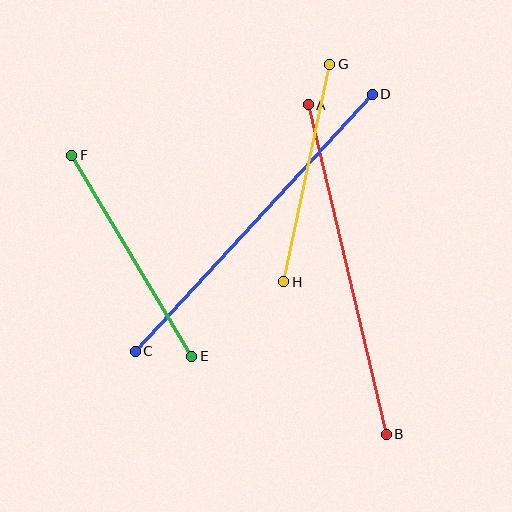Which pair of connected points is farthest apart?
Points C and D are farthest apart.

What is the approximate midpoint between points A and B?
The midpoint is at approximately (347, 270) pixels.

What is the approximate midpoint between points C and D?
The midpoint is at approximately (254, 223) pixels.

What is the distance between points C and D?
The distance is approximately 349 pixels.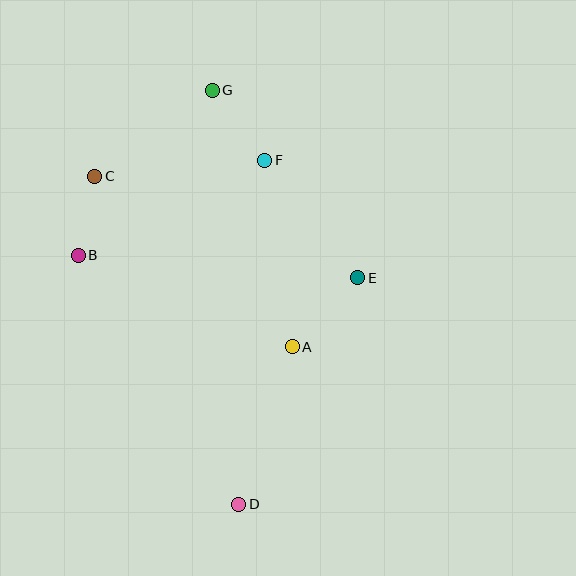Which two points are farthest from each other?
Points D and G are farthest from each other.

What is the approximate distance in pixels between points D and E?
The distance between D and E is approximately 256 pixels.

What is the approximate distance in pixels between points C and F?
The distance between C and F is approximately 171 pixels.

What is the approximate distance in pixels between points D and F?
The distance between D and F is approximately 345 pixels.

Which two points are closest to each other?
Points B and C are closest to each other.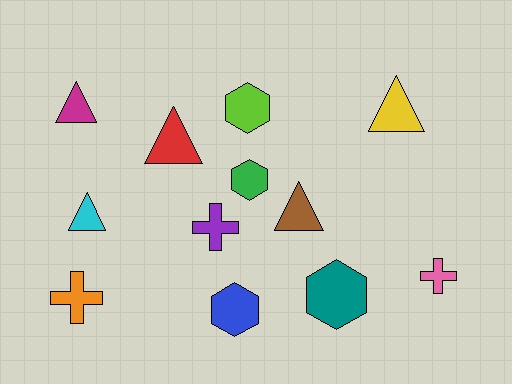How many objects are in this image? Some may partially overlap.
There are 12 objects.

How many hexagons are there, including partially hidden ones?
There are 4 hexagons.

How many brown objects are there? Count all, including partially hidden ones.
There is 1 brown object.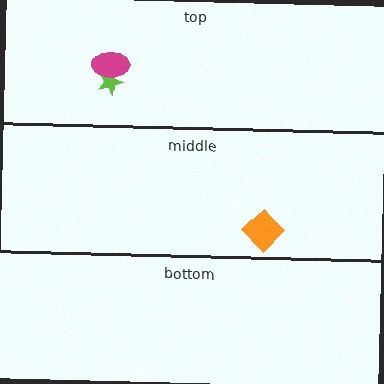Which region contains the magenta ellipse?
The top region.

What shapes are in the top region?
The lime star, the magenta ellipse.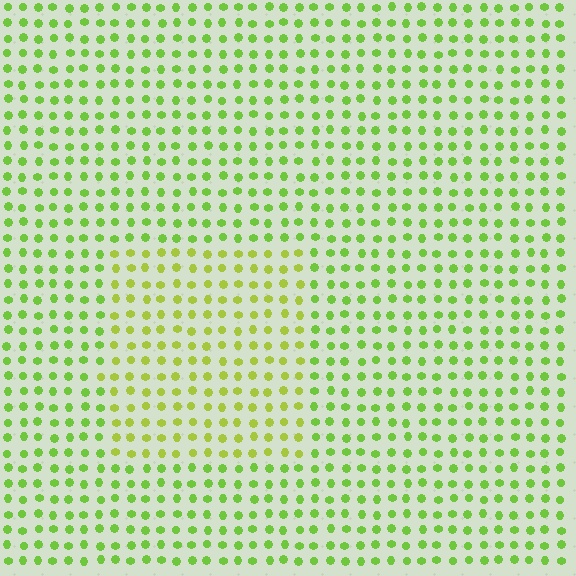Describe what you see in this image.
The image is filled with small lime elements in a uniform arrangement. A rectangle-shaped region is visible where the elements are tinted to a slightly different hue, forming a subtle color boundary.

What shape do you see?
I see a rectangle.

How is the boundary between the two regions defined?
The boundary is defined purely by a slight shift in hue (about 24 degrees). Spacing, size, and orientation are identical on both sides.